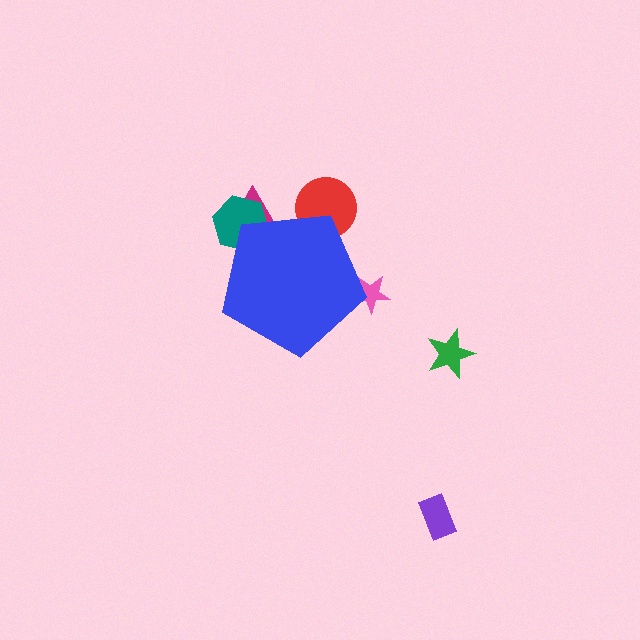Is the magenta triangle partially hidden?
Yes, the magenta triangle is partially hidden behind the blue pentagon.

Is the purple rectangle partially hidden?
No, the purple rectangle is fully visible.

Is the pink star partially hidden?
Yes, the pink star is partially hidden behind the blue pentagon.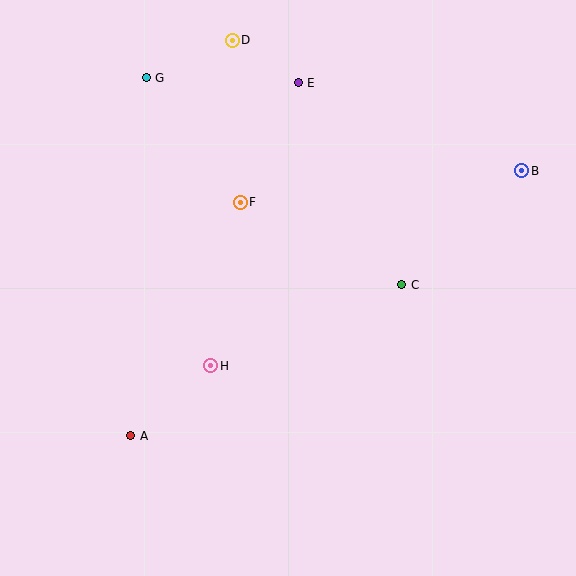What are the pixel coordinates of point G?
Point G is at (146, 78).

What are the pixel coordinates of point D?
Point D is at (232, 40).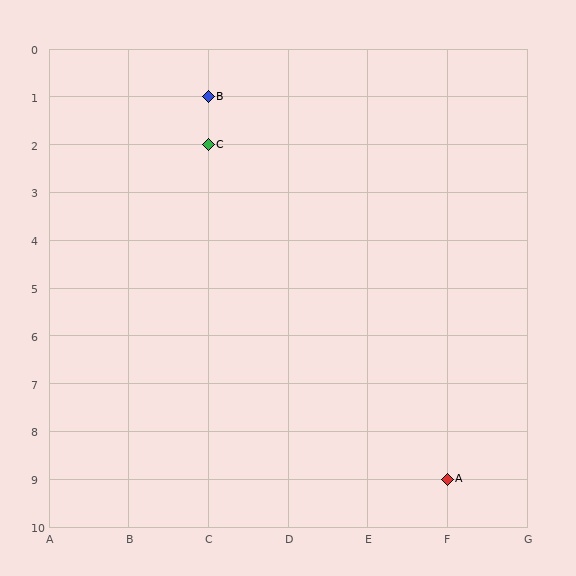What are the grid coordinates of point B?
Point B is at grid coordinates (C, 1).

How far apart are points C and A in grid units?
Points C and A are 3 columns and 7 rows apart (about 7.6 grid units diagonally).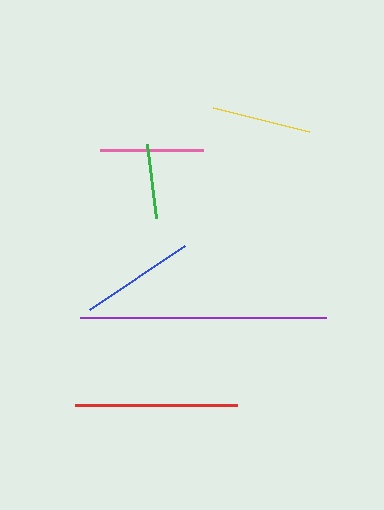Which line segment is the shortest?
The green line is the shortest at approximately 75 pixels.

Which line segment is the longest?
The purple line is the longest at approximately 246 pixels.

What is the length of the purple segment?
The purple segment is approximately 246 pixels long.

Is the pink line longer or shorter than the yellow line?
The pink line is longer than the yellow line.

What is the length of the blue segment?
The blue segment is approximately 115 pixels long.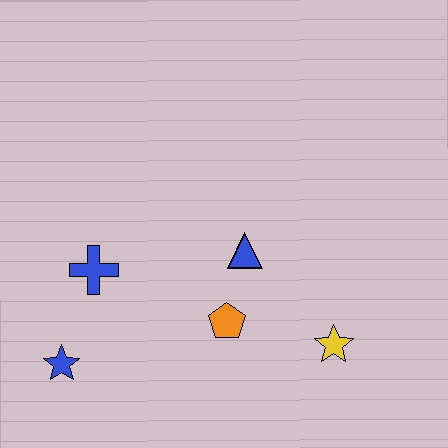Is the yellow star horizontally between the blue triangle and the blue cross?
No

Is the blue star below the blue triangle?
Yes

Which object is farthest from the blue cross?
The yellow star is farthest from the blue cross.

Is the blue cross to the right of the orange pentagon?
No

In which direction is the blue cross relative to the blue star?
The blue cross is above the blue star.